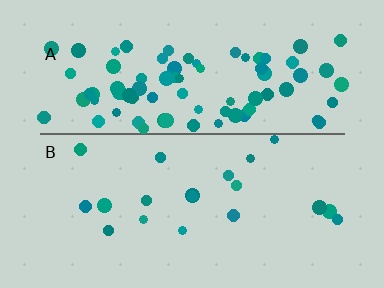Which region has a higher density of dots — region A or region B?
A (the top).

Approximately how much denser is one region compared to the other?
Approximately 4.4× — region A over region B.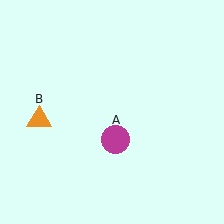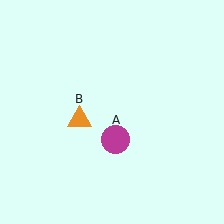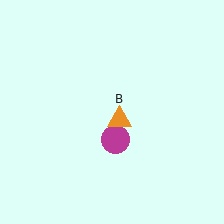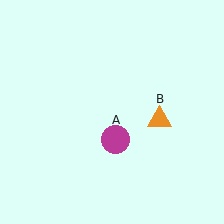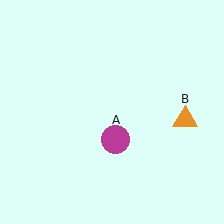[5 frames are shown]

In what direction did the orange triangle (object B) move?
The orange triangle (object B) moved right.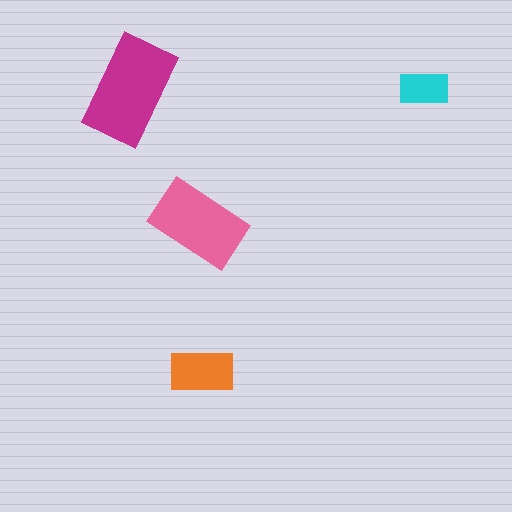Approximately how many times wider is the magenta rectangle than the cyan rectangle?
About 2 times wider.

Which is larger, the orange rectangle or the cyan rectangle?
The orange one.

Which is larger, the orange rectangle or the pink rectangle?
The pink one.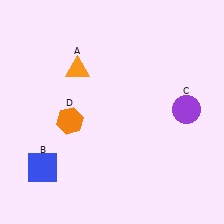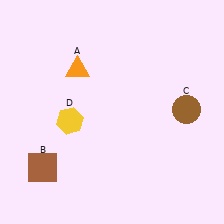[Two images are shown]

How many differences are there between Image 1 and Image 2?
There are 3 differences between the two images.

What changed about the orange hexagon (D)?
In Image 1, D is orange. In Image 2, it changed to yellow.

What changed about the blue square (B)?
In Image 1, B is blue. In Image 2, it changed to brown.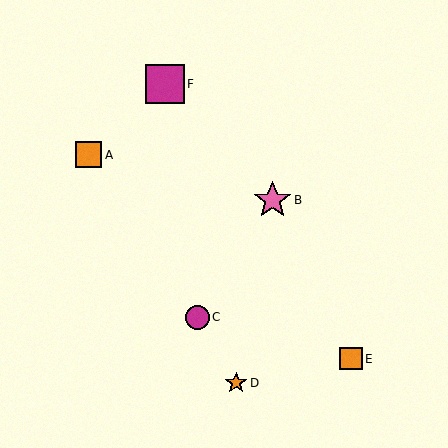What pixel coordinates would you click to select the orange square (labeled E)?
Click at (351, 359) to select the orange square E.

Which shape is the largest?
The magenta square (labeled F) is the largest.